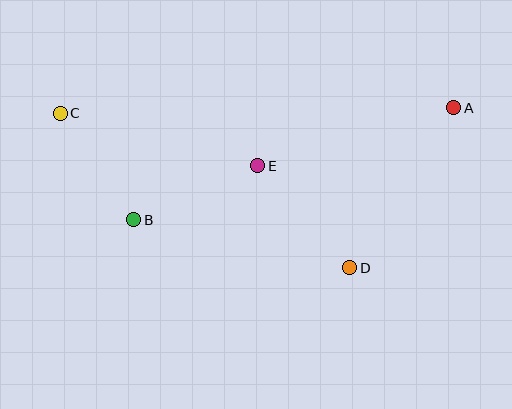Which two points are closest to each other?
Points B and C are closest to each other.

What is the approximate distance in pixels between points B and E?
The distance between B and E is approximately 135 pixels.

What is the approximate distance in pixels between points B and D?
The distance between B and D is approximately 221 pixels.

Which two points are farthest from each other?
Points A and C are farthest from each other.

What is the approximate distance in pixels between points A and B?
The distance between A and B is approximately 339 pixels.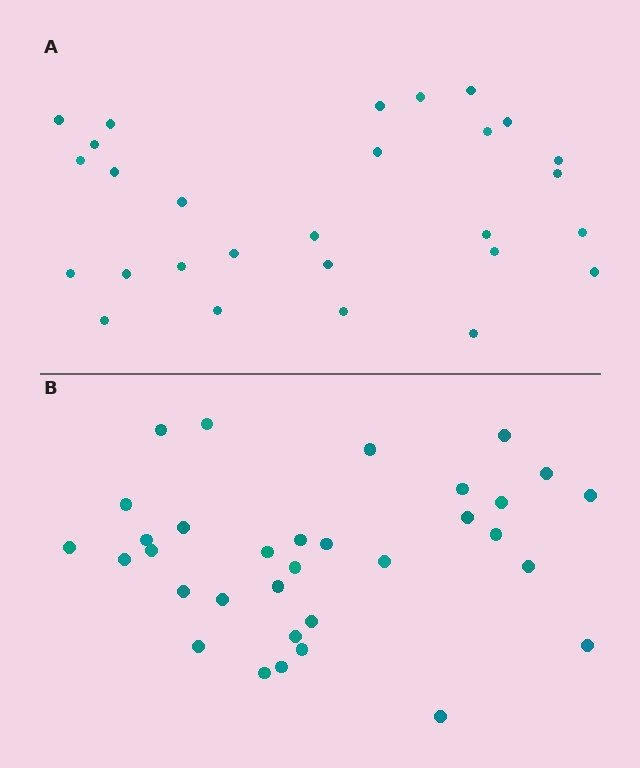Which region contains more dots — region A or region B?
Region B (the bottom region) has more dots.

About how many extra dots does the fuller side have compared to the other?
Region B has about 5 more dots than region A.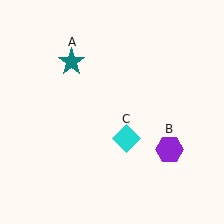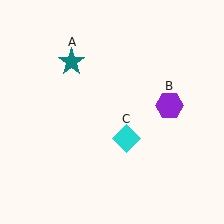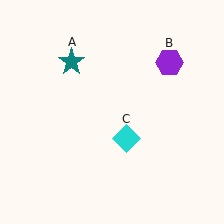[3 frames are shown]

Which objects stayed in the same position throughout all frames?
Teal star (object A) and cyan diamond (object C) remained stationary.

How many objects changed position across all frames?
1 object changed position: purple hexagon (object B).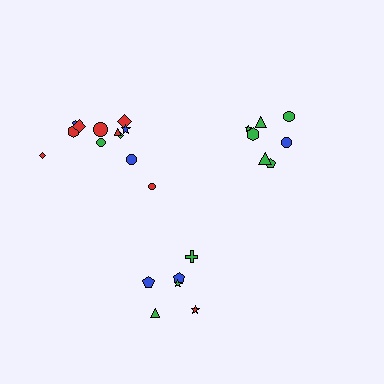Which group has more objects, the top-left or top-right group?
The top-left group.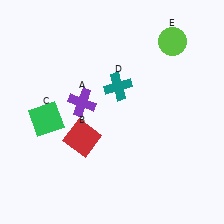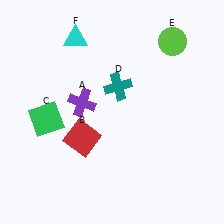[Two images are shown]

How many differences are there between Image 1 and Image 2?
There is 1 difference between the two images.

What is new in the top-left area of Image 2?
A cyan triangle (F) was added in the top-left area of Image 2.